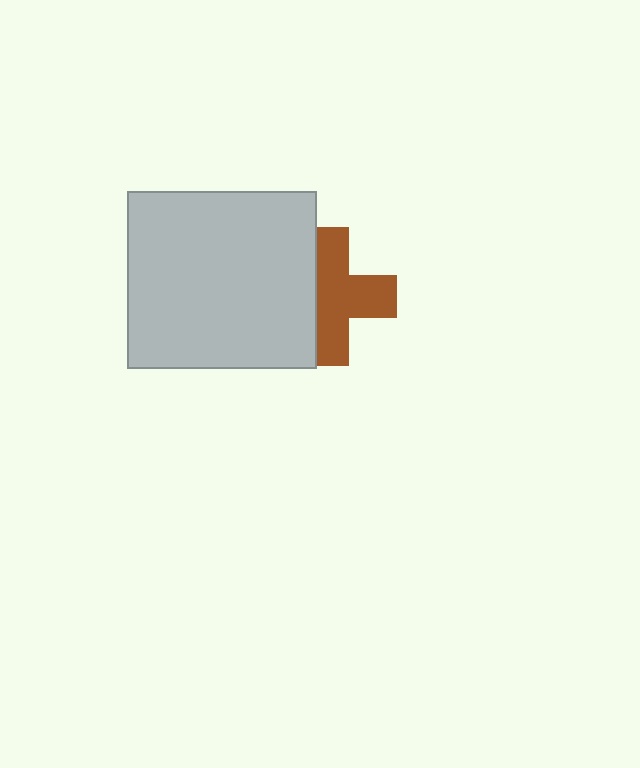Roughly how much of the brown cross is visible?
Most of it is visible (roughly 65%).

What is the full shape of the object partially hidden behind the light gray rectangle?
The partially hidden object is a brown cross.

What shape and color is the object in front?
The object in front is a light gray rectangle.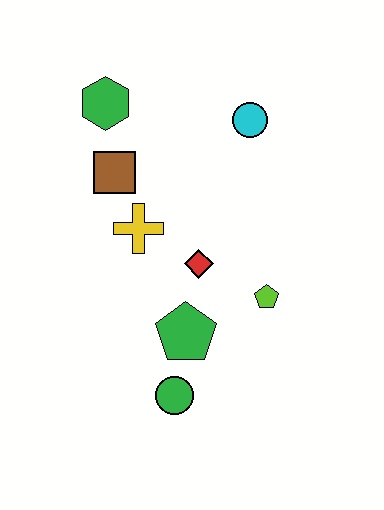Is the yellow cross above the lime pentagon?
Yes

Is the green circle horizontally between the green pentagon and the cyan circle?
No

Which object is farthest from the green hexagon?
The green circle is farthest from the green hexagon.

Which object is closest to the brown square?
The yellow cross is closest to the brown square.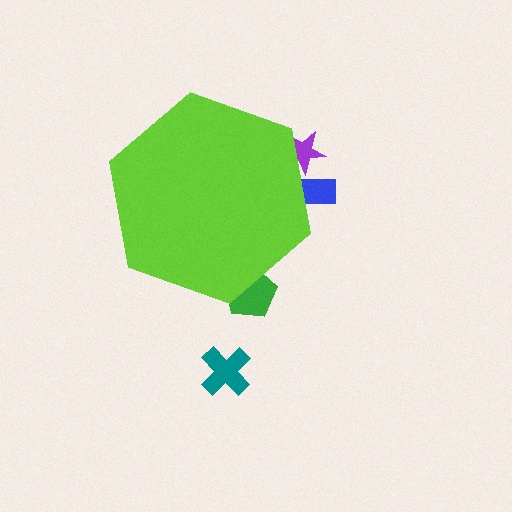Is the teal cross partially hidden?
No, the teal cross is fully visible.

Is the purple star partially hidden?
Yes, the purple star is partially hidden behind the lime hexagon.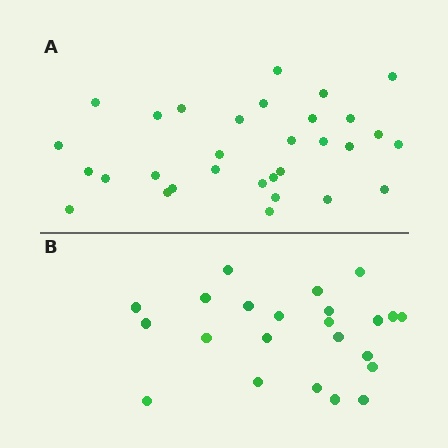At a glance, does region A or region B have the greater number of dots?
Region A (the top region) has more dots.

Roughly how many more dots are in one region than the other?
Region A has roughly 8 or so more dots than region B.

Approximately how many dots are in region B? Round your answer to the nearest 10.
About 20 dots. (The exact count is 23, which rounds to 20.)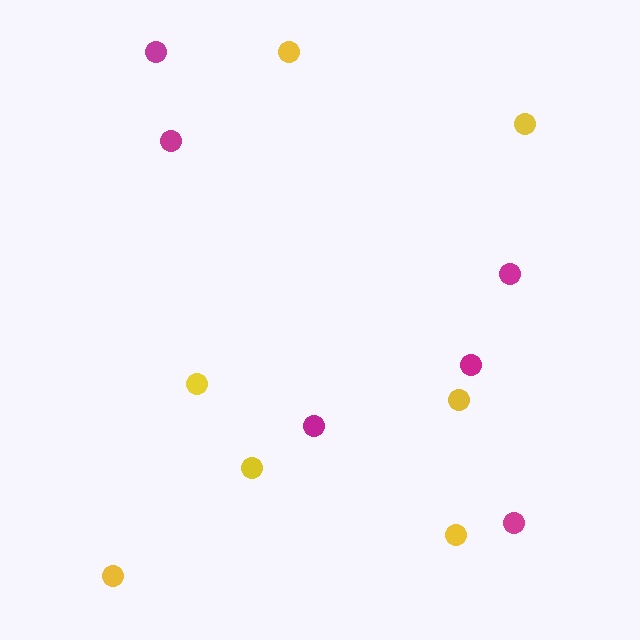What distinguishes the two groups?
There are 2 groups: one group of magenta circles (6) and one group of yellow circles (7).